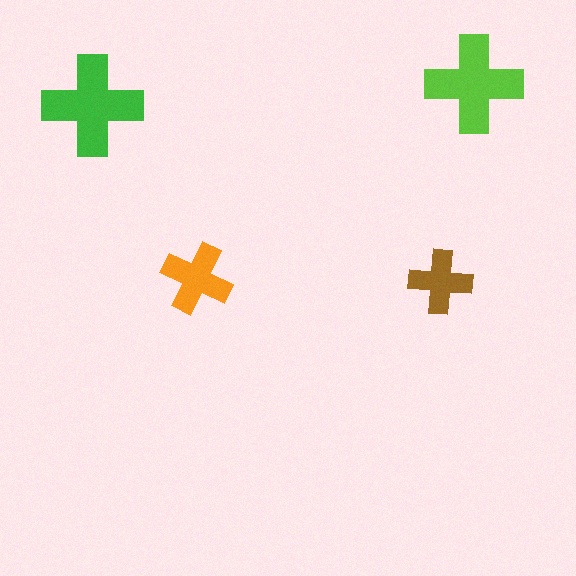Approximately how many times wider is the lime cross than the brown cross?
About 1.5 times wider.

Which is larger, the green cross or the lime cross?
The green one.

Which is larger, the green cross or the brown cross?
The green one.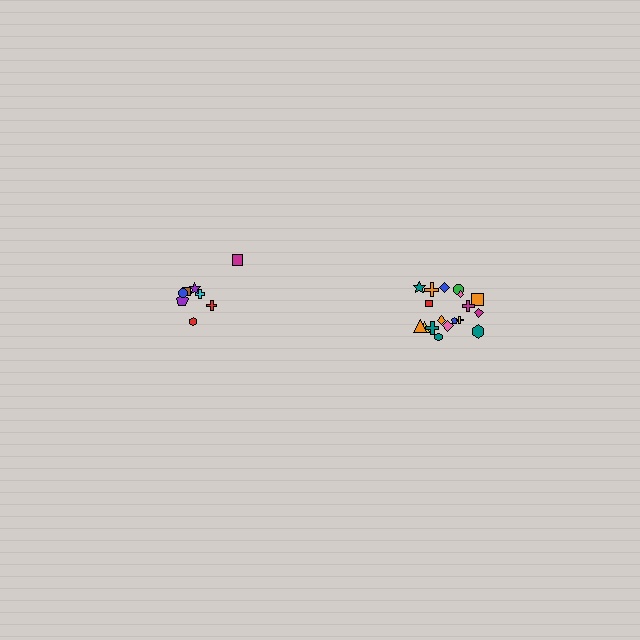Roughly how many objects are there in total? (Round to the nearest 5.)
Roughly 25 objects in total.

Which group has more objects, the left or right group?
The right group.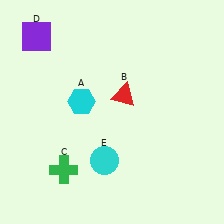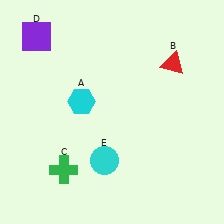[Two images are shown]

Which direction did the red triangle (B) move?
The red triangle (B) moved right.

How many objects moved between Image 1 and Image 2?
1 object moved between the two images.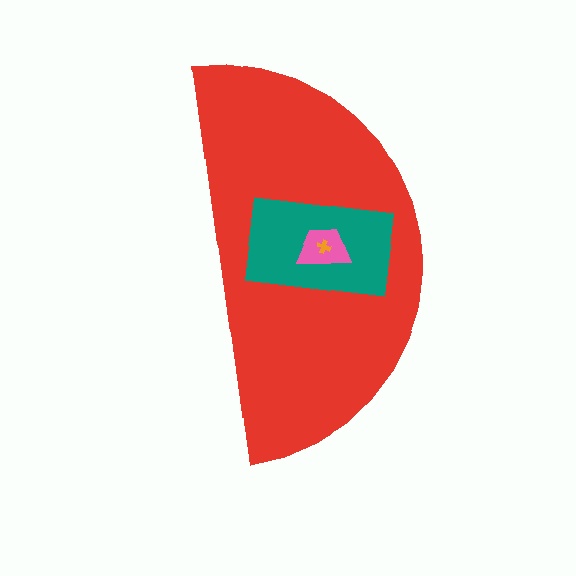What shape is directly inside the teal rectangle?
The pink trapezoid.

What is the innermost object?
The orange cross.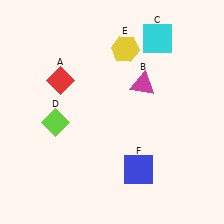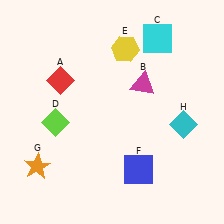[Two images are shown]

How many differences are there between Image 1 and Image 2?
There are 2 differences between the two images.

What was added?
An orange star (G), a cyan diamond (H) were added in Image 2.